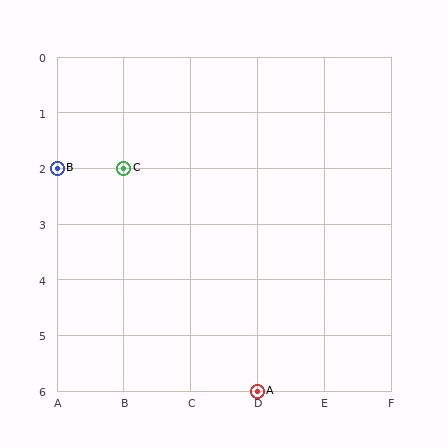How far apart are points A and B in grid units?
Points A and B are 3 columns and 4 rows apart (about 5.0 grid units diagonally).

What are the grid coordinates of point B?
Point B is at grid coordinates (A, 2).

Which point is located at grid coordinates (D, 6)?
Point A is at (D, 6).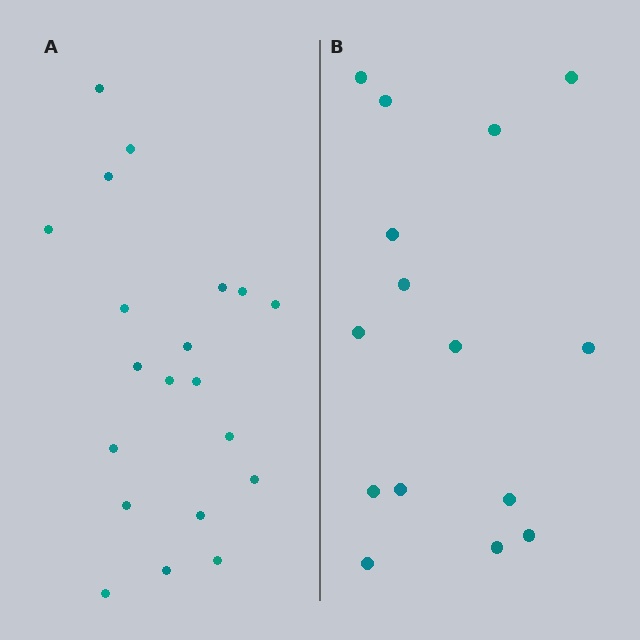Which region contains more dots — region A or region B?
Region A (the left region) has more dots.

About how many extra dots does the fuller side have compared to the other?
Region A has about 5 more dots than region B.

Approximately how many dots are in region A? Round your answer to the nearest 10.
About 20 dots.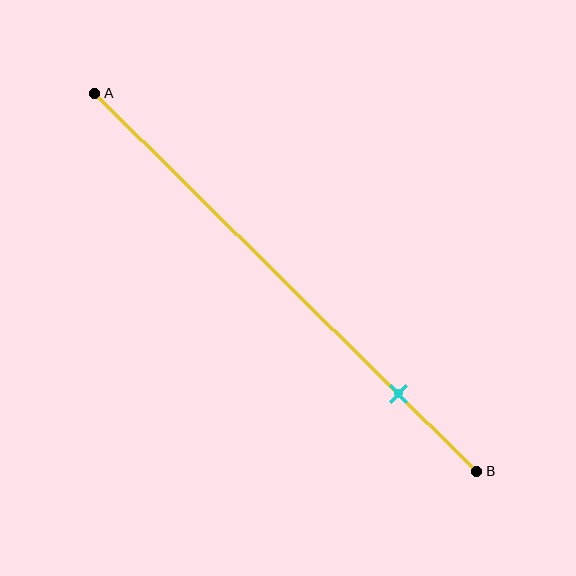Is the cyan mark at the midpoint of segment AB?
No, the mark is at about 80% from A, not at the 50% midpoint.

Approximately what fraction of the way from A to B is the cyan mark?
The cyan mark is approximately 80% of the way from A to B.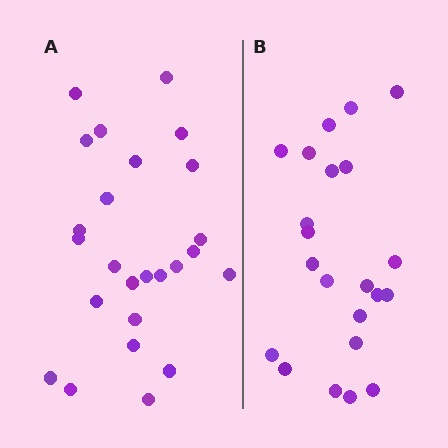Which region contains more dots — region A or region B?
Region A (the left region) has more dots.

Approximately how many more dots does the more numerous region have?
Region A has just a few more — roughly 2 or 3 more dots than region B.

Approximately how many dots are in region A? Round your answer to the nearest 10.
About 20 dots. (The exact count is 25, which rounds to 20.)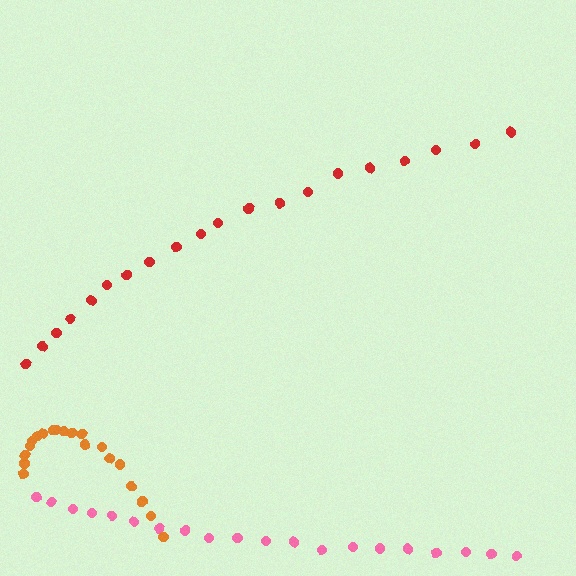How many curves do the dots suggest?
There are 3 distinct paths.